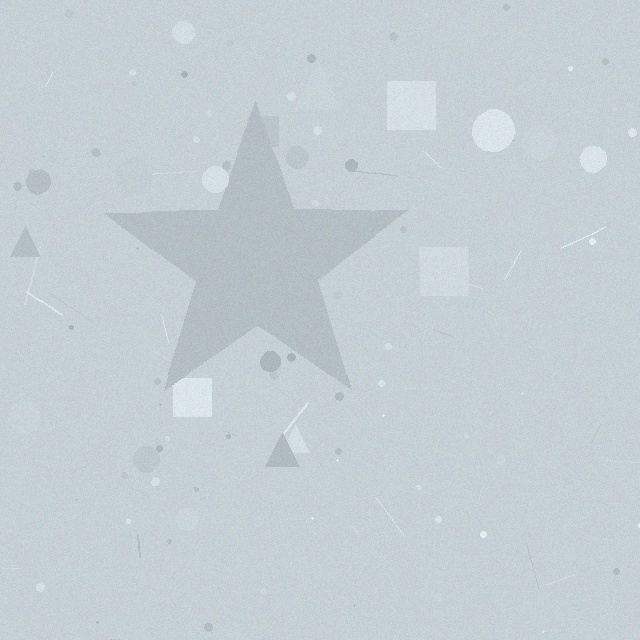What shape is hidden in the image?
A star is hidden in the image.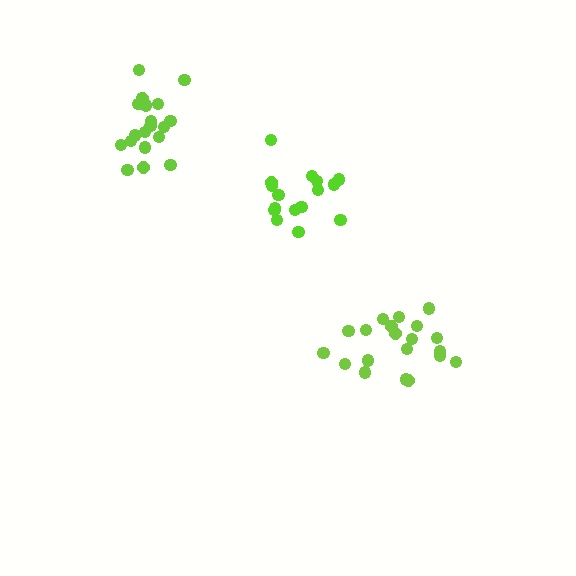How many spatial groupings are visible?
There are 3 spatial groupings.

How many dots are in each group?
Group 1: 20 dots, Group 2: 20 dots, Group 3: 16 dots (56 total).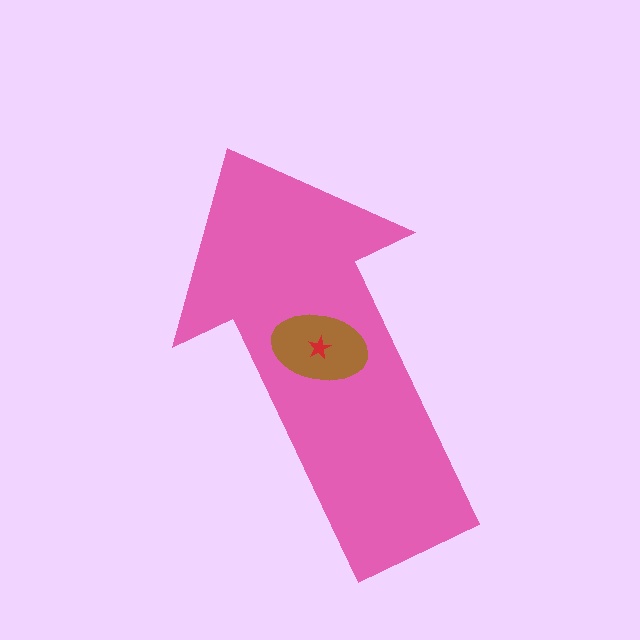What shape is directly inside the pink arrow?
The brown ellipse.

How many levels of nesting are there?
3.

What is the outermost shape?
The pink arrow.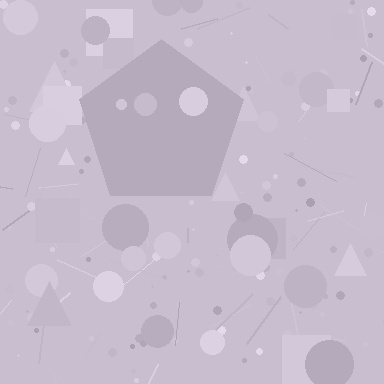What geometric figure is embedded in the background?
A pentagon is embedded in the background.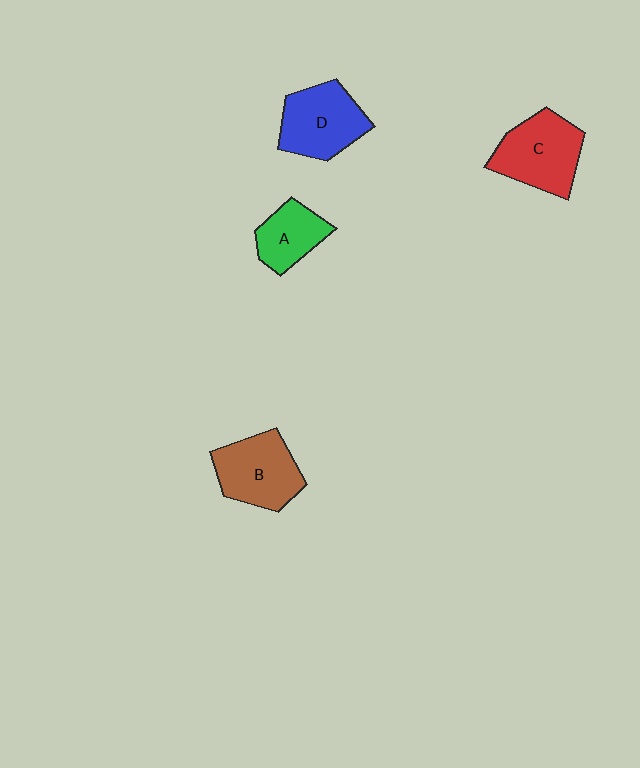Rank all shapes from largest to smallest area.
From largest to smallest: C (red), B (brown), D (blue), A (green).